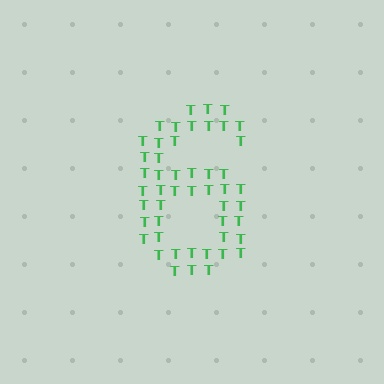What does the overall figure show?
The overall figure shows the digit 6.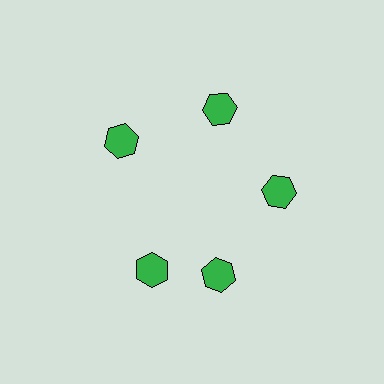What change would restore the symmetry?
The symmetry would be restored by rotating it back into even spacing with its neighbors so that all 5 hexagons sit at equal angles and equal distance from the center.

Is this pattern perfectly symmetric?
No. The 5 green hexagons are arranged in a ring, but one element near the 8 o'clock position is rotated out of alignment along the ring, breaking the 5-fold rotational symmetry.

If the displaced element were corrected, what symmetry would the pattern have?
It would have 5-fold rotational symmetry — the pattern would map onto itself every 72 degrees.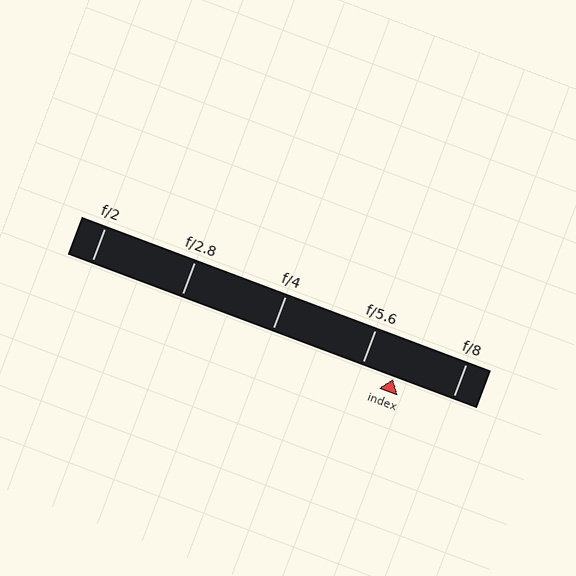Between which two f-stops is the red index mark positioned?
The index mark is between f/5.6 and f/8.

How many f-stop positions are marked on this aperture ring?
There are 5 f-stop positions marked.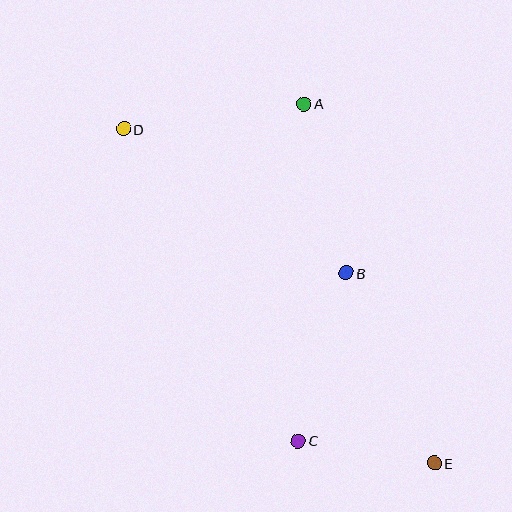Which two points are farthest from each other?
Points D and E are farthest from each other.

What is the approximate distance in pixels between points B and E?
The distance between B and E is approximately 210 pixels.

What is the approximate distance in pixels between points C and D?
The distance between C and D is approximately 358 pixels.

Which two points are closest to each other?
Points C and E are closest to each other.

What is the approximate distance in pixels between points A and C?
The distance between A and C is approximately 337 pixels.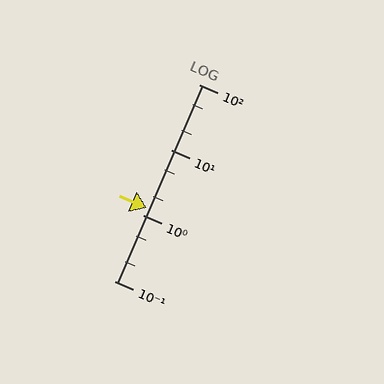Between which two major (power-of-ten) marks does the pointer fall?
The pointer is between 1 and 10.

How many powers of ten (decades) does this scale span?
The scale spans 3 decades, from 0.1 to 100.